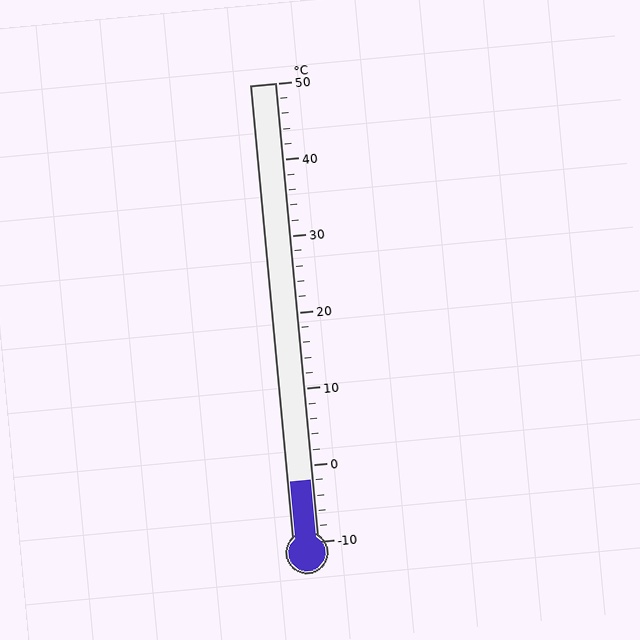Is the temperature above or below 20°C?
The temperature is below 20°C.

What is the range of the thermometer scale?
The thermometer scale ranges from -10°C to 50°C.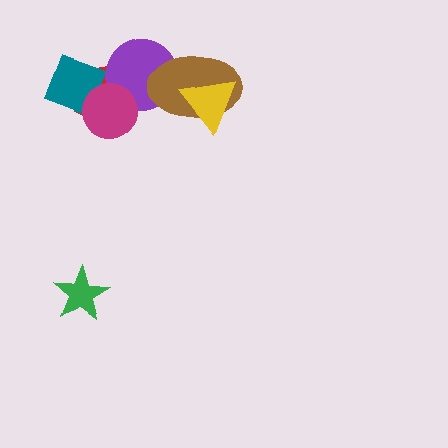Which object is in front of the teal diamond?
The magenta circle is in front of the teal diamond.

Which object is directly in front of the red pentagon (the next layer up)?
The purple circle is directly in front of the red pentagon.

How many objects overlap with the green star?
0 objects overlap with the green star.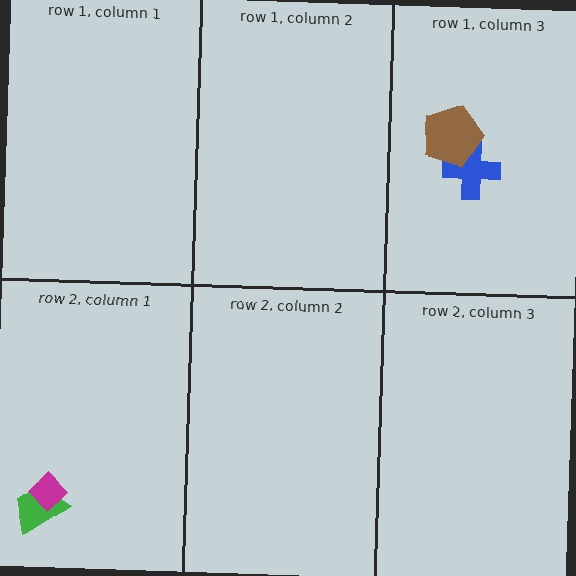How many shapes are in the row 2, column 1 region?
2.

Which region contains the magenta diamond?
The row 2, column 1 region.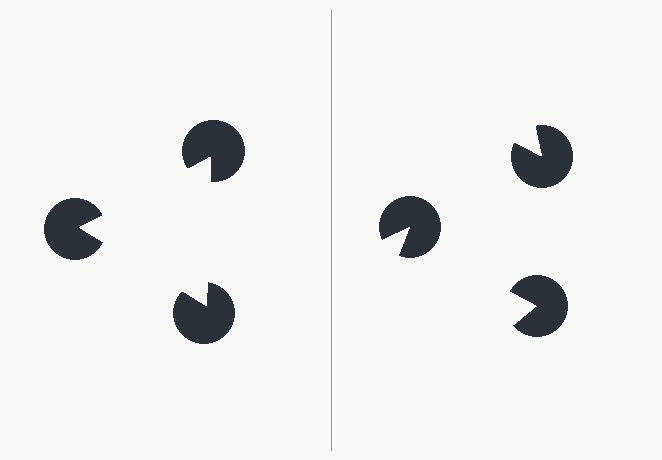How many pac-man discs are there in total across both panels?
6 — 3 on each side.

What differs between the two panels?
The pac-man discs are positioned identically on both sides; only the wedge orientations differ. On the left they align to a triangle; on the right they are misaligned.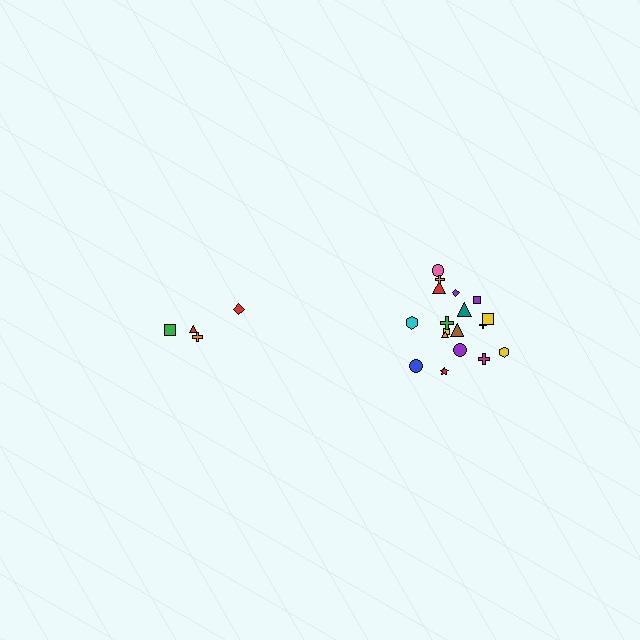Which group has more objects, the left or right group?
The right group.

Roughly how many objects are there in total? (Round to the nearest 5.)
Roughly 20 objects in total.